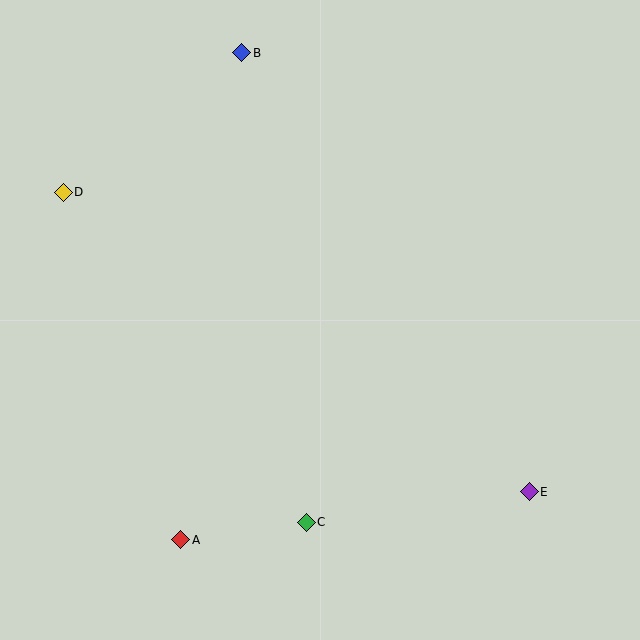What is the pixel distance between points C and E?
The distance between C and E is 225 pixels.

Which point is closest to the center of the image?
Point C at (306, 522) is closest to the center.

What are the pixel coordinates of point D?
Point D is at (63, 192).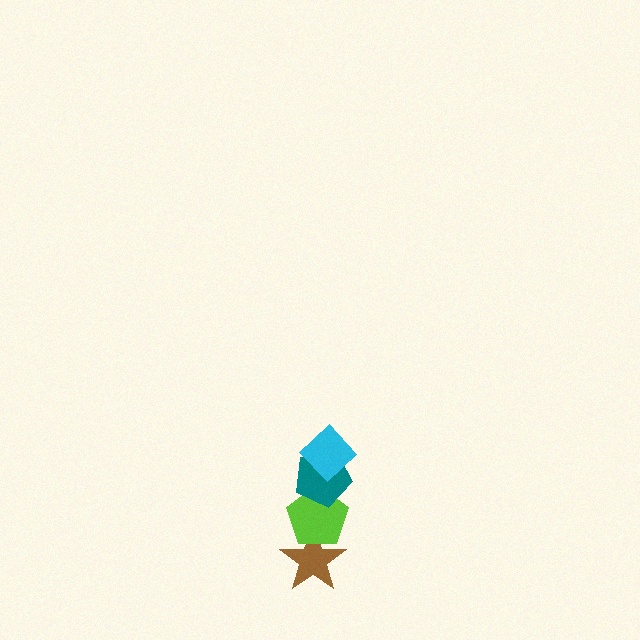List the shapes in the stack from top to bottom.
From top to bottom: the cyan diamond, the teal pentagon, the lime pentagon, the brown star.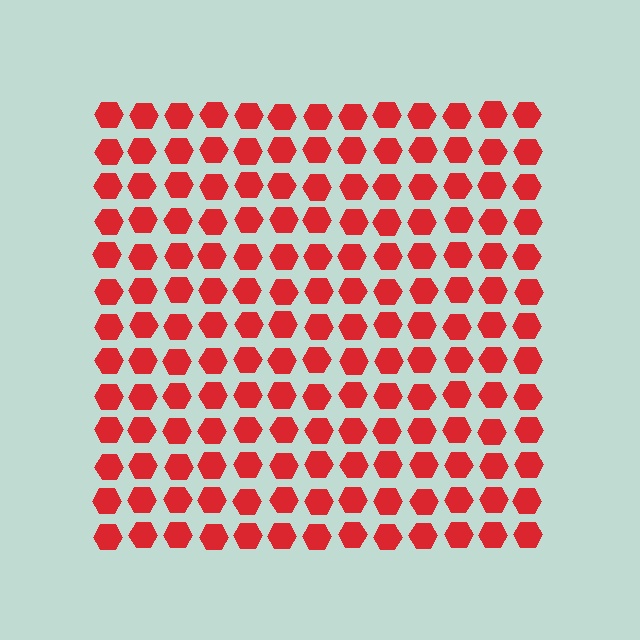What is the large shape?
The large shape is a square.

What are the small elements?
The small elements are hexagons.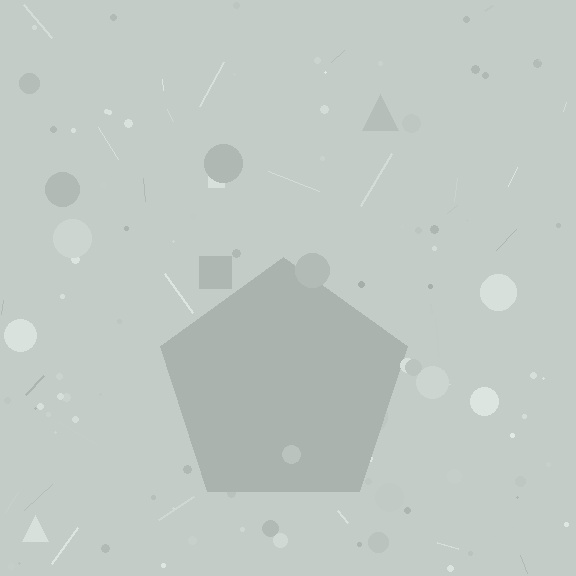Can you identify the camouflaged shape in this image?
The camouflaged shape is a pentagon.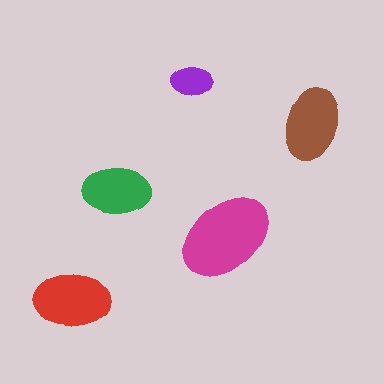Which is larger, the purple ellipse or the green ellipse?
The green one.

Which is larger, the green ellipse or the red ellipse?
The red one.